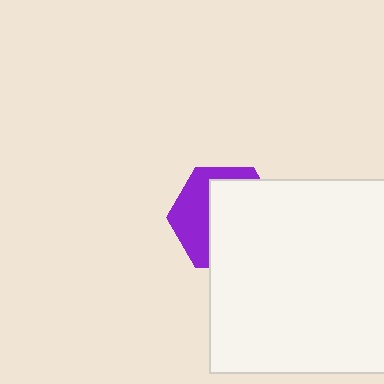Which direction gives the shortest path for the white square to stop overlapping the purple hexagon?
Moving toward the lower-right gives the shortest separation.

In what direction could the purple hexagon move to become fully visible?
The purple hexagon could move toward the upper-left. That would shift it out from behind the white square entirely.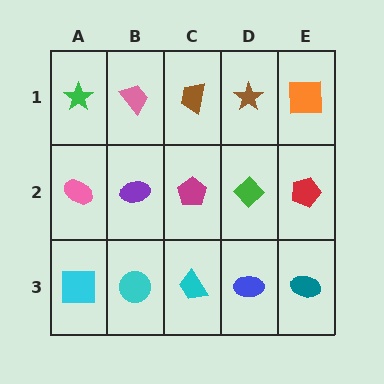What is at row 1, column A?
A green star.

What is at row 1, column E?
An orange square.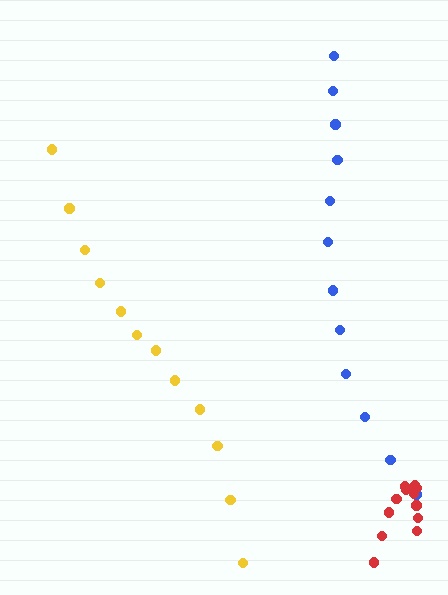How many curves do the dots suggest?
There are 3 distinct paths.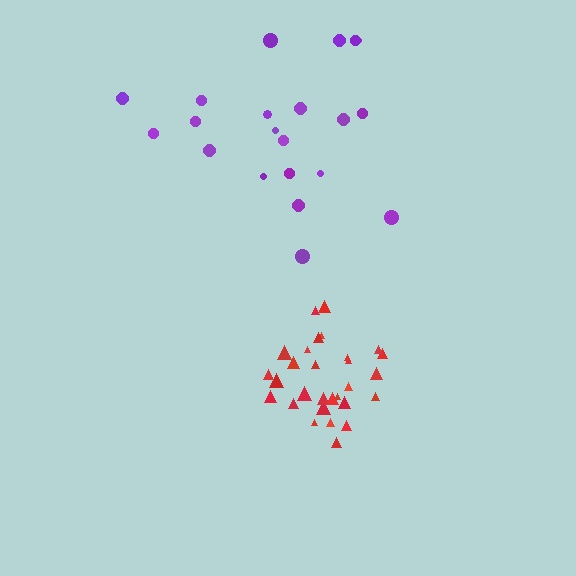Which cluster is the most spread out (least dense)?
Purple.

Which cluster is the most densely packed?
Red.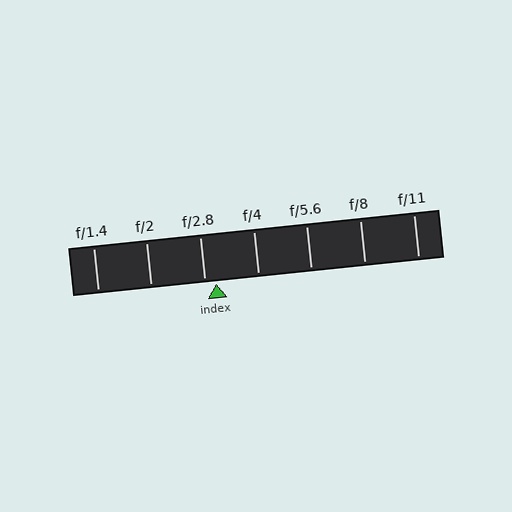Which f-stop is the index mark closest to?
The index mark is closest to f/2.8.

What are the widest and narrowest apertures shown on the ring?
The widest aperture shown is f/1.4 and the narrowest is f/11.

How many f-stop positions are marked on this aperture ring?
There are 7 f-stop positions marked.